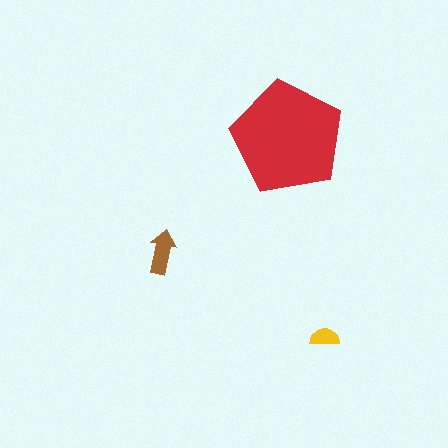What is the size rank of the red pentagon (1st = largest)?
1st.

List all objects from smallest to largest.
The yellow semicircle, the brown arrow, the red pentagon.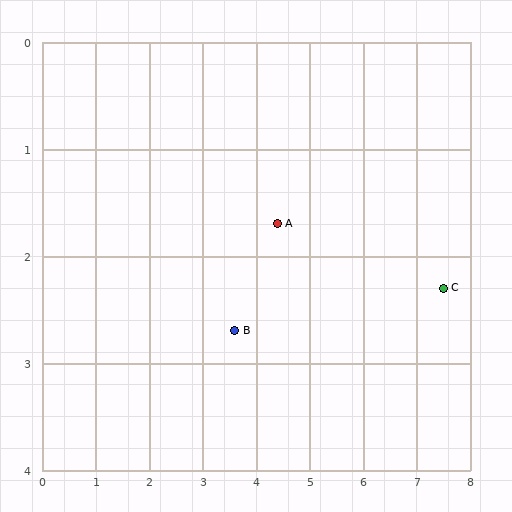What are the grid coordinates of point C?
Point C is at approximately (7.5, 2.3).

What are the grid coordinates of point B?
Point B is at approximately (3.6, 2.7).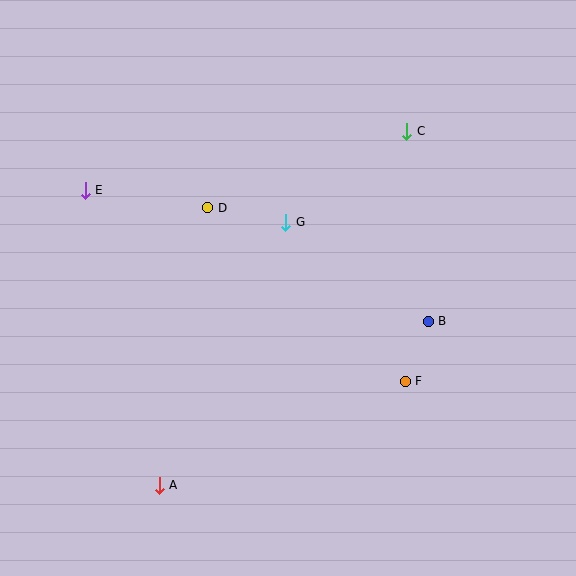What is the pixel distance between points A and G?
The distance between A and G is 292 pixels.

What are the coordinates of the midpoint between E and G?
The midpoint between E and G is at (186, 206).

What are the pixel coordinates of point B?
Point B is at (428, 321).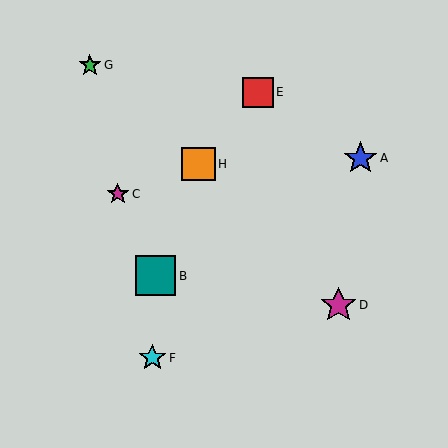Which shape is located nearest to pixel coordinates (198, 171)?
The orange square (labeled H) at (198, 164) is nearest to that location.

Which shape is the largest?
The teal square (labeled B) is the largest.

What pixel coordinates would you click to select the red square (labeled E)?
Click at (258, 92) to select the red square E.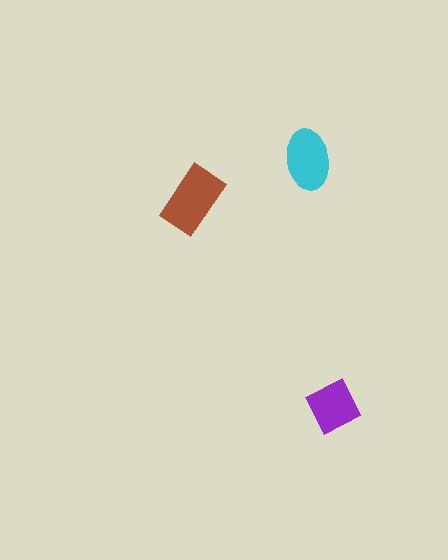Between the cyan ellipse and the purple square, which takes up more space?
The cyan ellipse.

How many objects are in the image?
There are 3 objects in the image.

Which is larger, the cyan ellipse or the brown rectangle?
The brown rectangle.